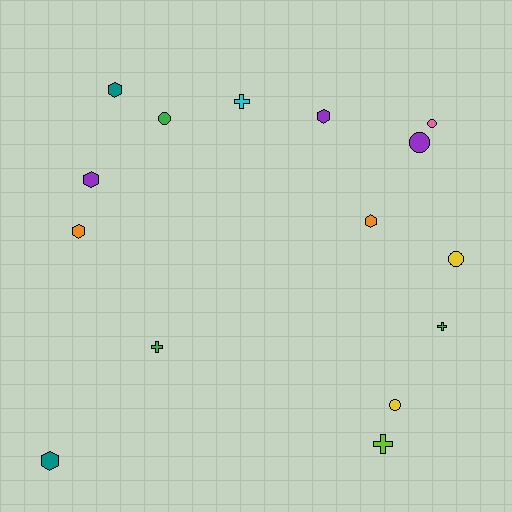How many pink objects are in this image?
There is 1 pink object.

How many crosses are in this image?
There are 4 crosses.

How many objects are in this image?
There are 15 objects.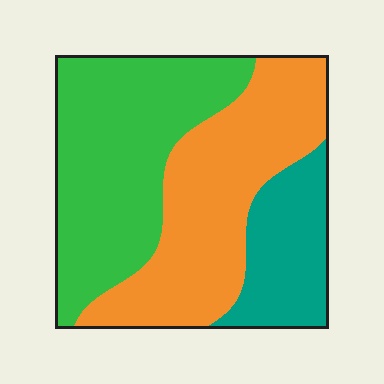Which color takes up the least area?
Teal, at roughly 20%.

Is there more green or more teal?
Green.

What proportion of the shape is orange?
Orange takes up about two fifths (2/5) of the shape.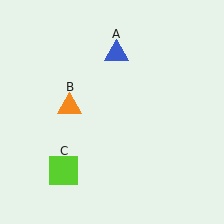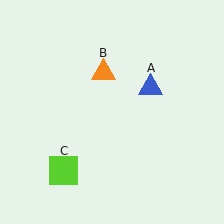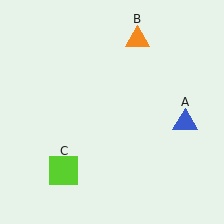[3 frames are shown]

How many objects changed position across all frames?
2 objects changed position: blue triangle (object A), orange triangle (object B).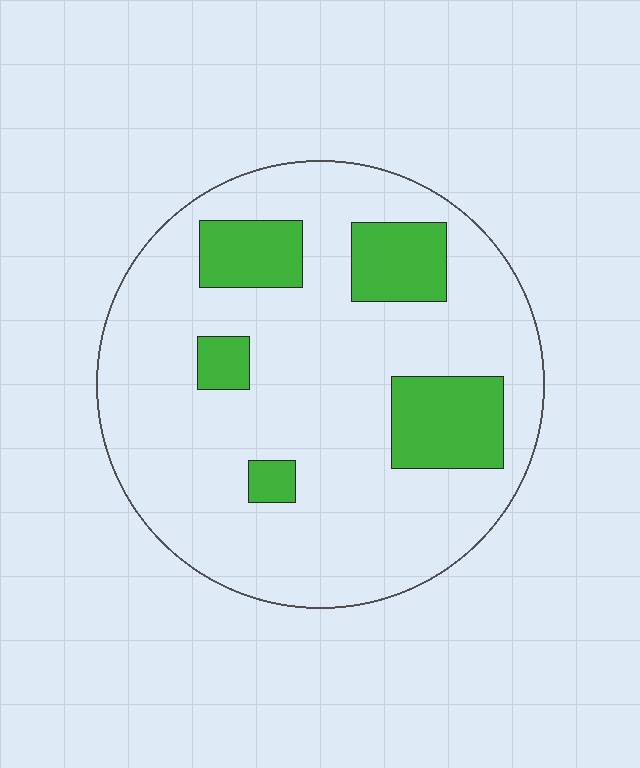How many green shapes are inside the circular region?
5.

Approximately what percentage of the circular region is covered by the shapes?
Approximately 20%.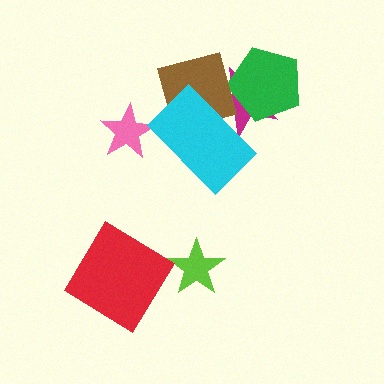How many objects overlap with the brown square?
3 objects overlap with the brown square.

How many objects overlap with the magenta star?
3 objects overlap with the magenta star.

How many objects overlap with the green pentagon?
2 objects overlap with the green pentagon.